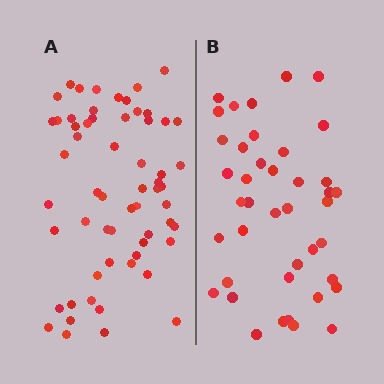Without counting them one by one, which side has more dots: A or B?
Region A (the left region) has more dots.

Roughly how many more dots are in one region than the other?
Region A has approximately 20 more dots than region B.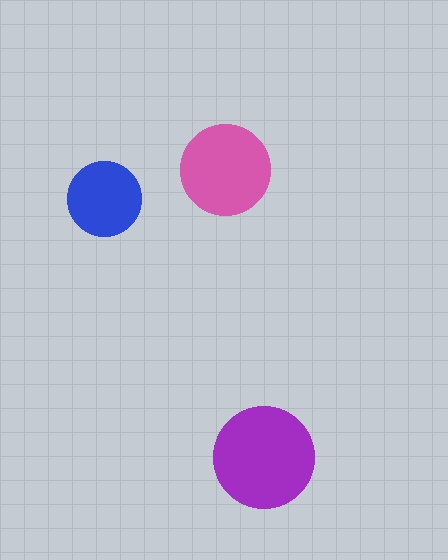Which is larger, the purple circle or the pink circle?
The purple one.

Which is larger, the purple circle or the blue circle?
The purple one.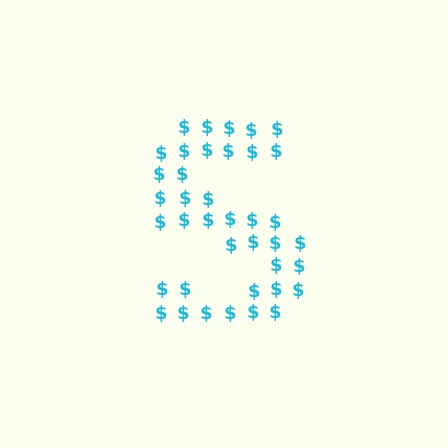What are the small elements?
The small elements are dollar signs.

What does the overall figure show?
The overall figure shows the letter S.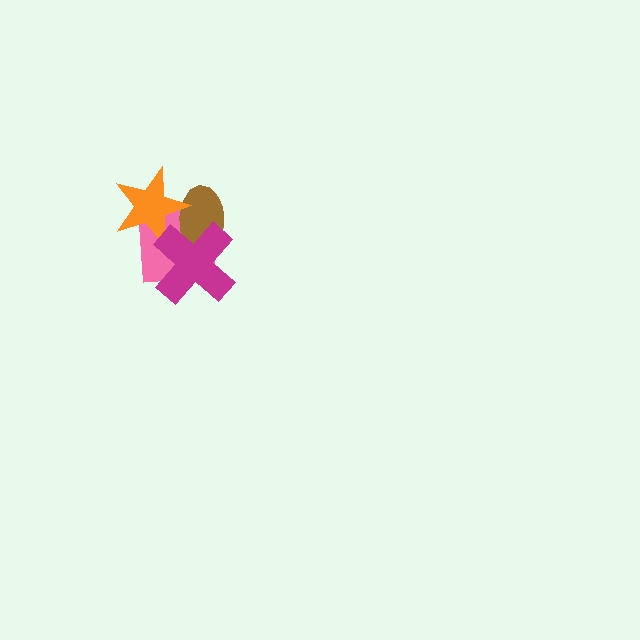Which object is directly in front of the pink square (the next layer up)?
The brown ellipse is directly in front of the pink square.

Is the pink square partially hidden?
Yes, it is partially covered by another shape.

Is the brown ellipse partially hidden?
Yes, it is partially covered by another shape.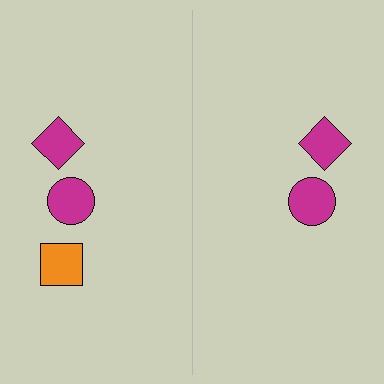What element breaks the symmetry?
A orange square is missing from the right side.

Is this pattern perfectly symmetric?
No, the pattern is not perfectly symmetric. A orange square is missing from the right side.